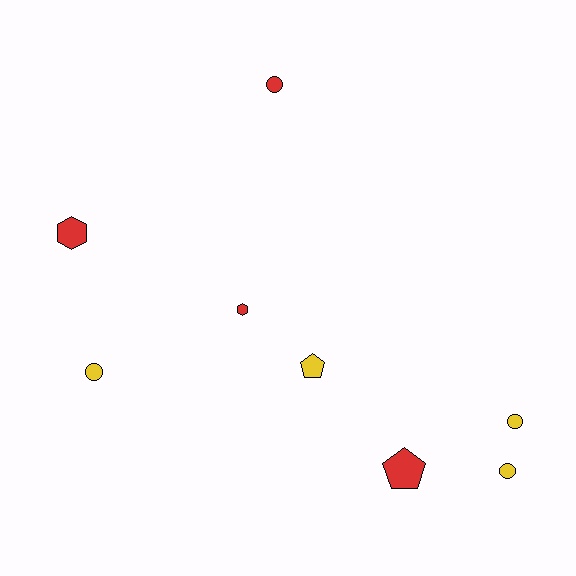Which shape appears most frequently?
Circle, with 4 objects.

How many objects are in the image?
There are 8 objects.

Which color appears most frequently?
Yellow, with 4 objects.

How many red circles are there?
There is 1 red circle.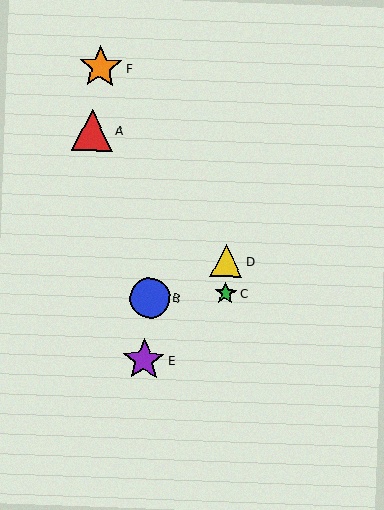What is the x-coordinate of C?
Object C is at x≈226.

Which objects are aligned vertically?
Objects C, D are aligned vertically.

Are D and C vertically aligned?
Yes, both are at x≈227.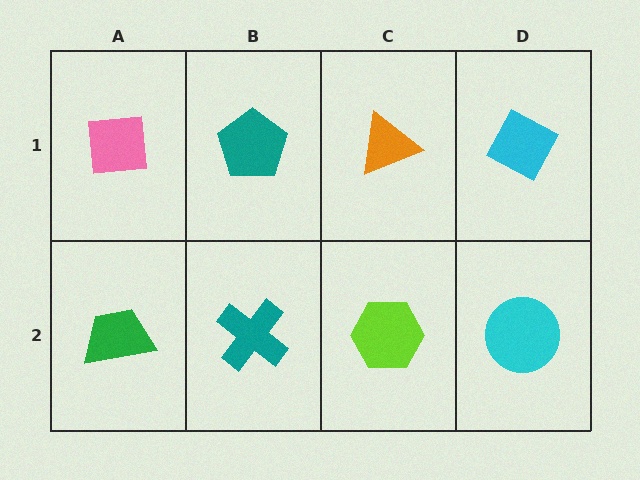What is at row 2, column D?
A cyan circle.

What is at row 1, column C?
An orange triangle.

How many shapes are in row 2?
4 shapes.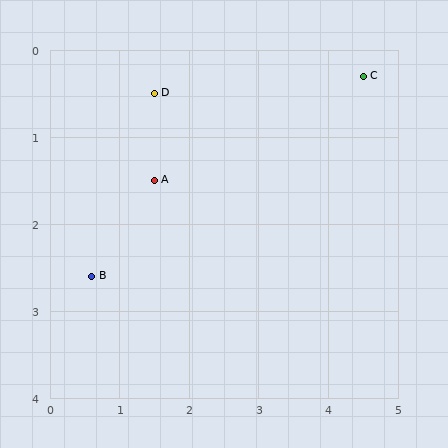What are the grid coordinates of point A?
Point A is at approximately (1.5, 1.5).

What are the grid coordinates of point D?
Point D is at approximately (1.5, 0.5).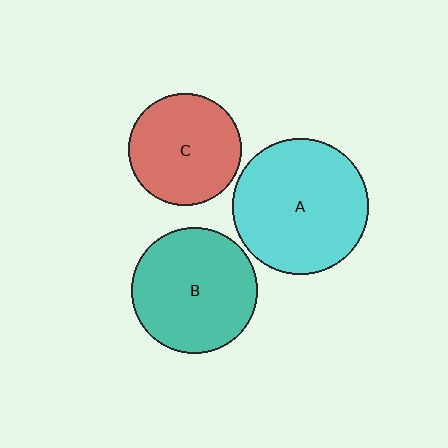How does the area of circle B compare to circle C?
Approximately 1.3 times.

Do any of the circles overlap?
No, none of the circles overlap.